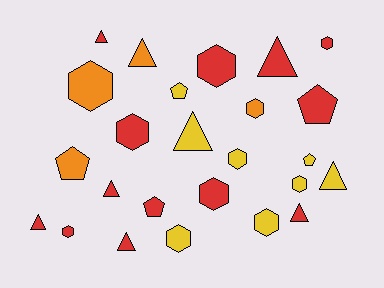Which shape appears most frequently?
Hexagon, with 11 objects.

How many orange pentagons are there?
There is 1 orange pentagon.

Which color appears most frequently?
Red, with 13 objects.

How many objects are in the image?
There are 25 objects.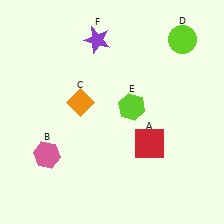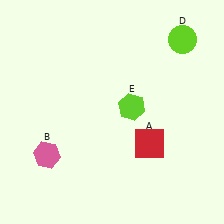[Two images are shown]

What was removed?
The orange diamond (C), the purple star (F) were removed in Image 2.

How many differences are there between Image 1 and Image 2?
There are 2 differences between the two images.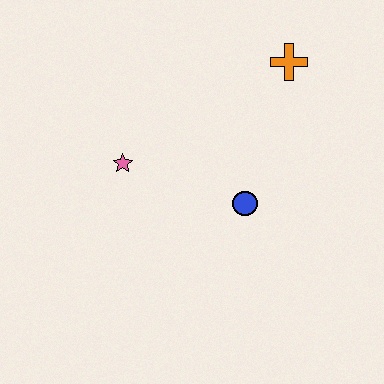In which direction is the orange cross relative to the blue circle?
The orange cross is above the blue circle.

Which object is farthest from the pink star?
The orange cross is farthest from the pink star.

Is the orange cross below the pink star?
No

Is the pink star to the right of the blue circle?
No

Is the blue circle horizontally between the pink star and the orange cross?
Yes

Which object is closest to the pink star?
The blue circle is closest to the pink star.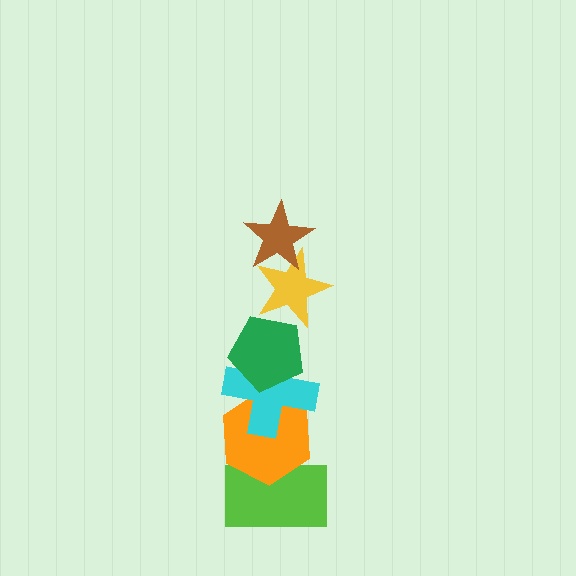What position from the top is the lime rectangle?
The lime rectangle is 6th from the top.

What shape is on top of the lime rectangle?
The orange hexagon is on top of the lime rectangle.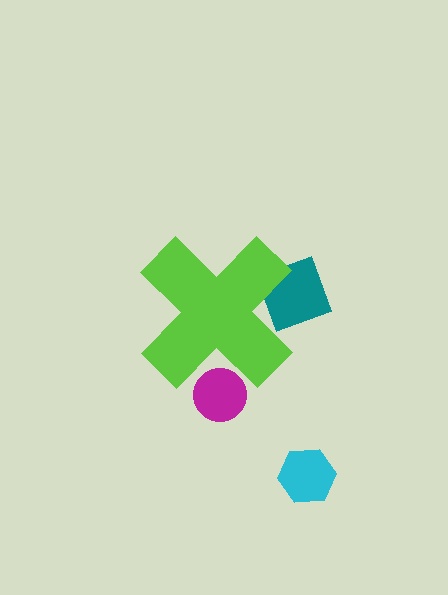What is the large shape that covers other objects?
A lime cross.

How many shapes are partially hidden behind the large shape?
2 shapes are partially hidden.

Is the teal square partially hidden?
Yes, the teal square is partially hidden behind the lime cross.